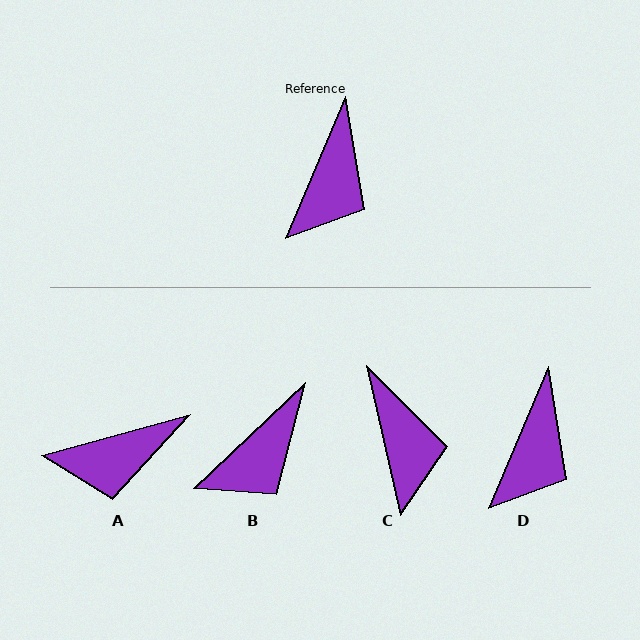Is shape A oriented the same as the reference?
No, it is off by about 52 degrees.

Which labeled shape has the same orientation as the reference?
D.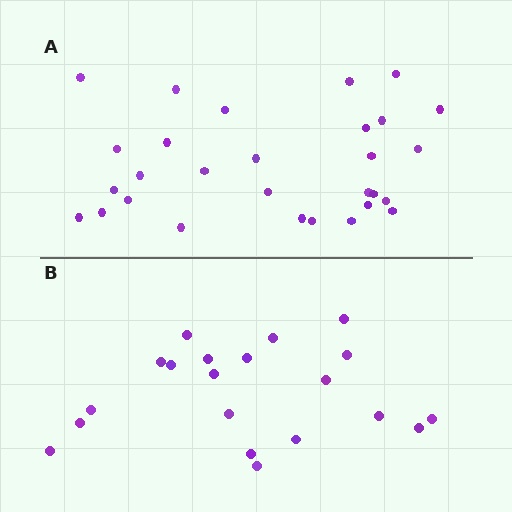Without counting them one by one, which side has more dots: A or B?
Region A (the top region) has more dots.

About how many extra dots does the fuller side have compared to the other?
Region A has roughly 8 or so more dots than region B.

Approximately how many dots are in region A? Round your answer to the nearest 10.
About 30 dots. (The exact count is 29, which rounds to 30.)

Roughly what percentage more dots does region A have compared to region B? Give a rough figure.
About 45% more.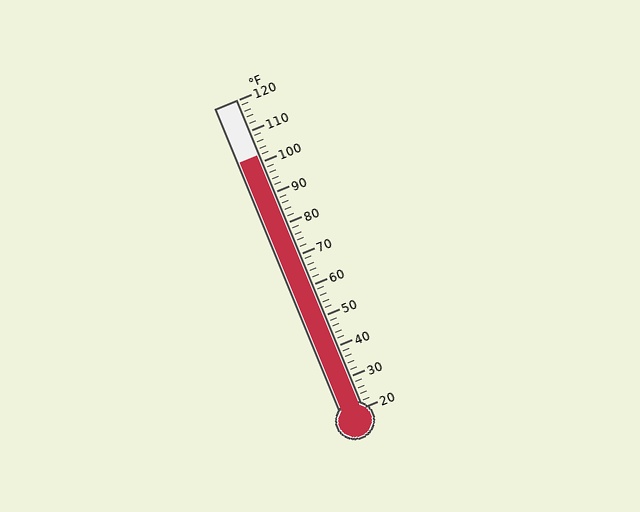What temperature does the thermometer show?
The thermometer shows approximately 102°F.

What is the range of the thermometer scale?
The thermometer scale ranges from 20°F to 120°F.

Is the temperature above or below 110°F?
The temperature is below 110°F.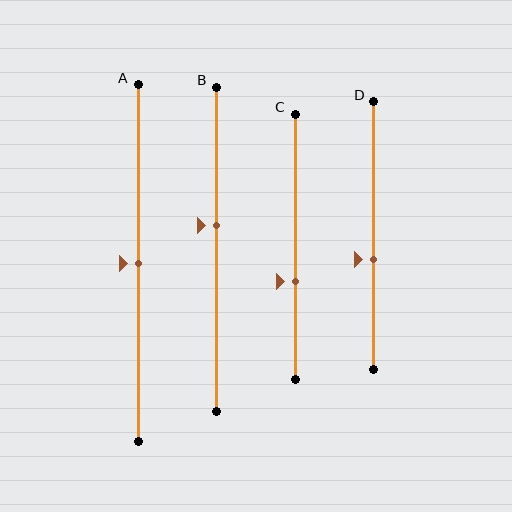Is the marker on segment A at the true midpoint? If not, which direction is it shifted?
Yes, the marker on segment A is at the true midpoint.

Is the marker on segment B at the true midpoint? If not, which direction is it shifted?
No, the marker on segment B is shifted upward by about 7% of the segment length.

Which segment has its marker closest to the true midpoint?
Segment A has its marker closest to the true midpoint.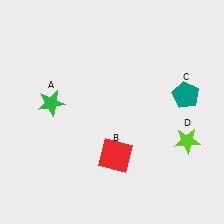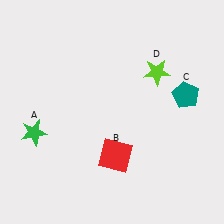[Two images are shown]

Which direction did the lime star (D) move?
The lime star (D) moved up.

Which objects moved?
The objects that moved are: the green star (A), the lime star (D).